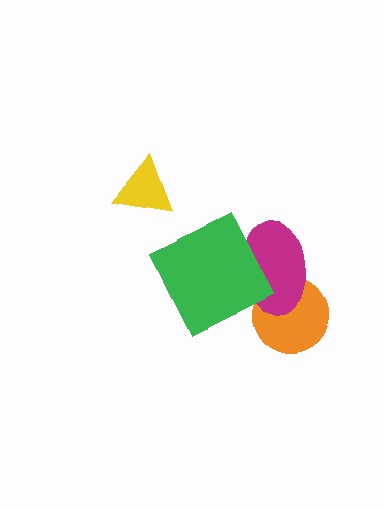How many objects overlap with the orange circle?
1 object overlaps with the orange circle.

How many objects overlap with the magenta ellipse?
2 objects overlap with the magenta ellipse.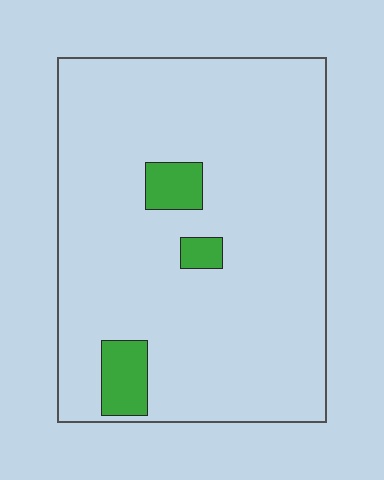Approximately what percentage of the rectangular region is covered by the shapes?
Approximately 10%.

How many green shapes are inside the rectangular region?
3.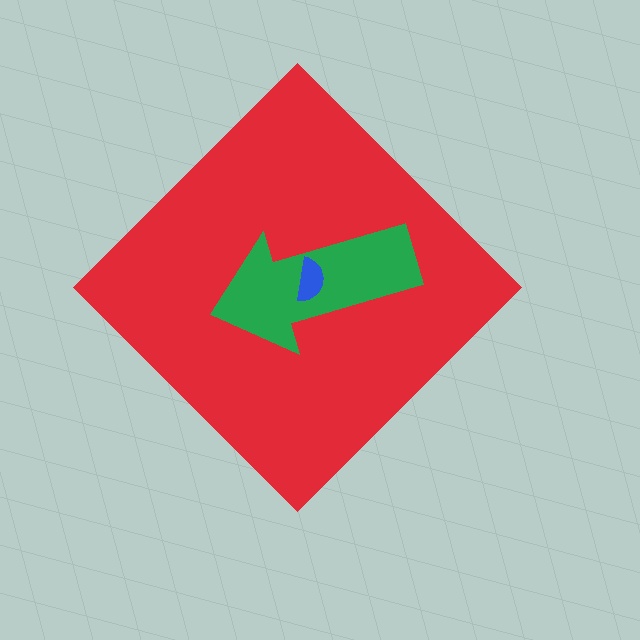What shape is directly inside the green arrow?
The blue semicircle.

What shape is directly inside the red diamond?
The green arrow.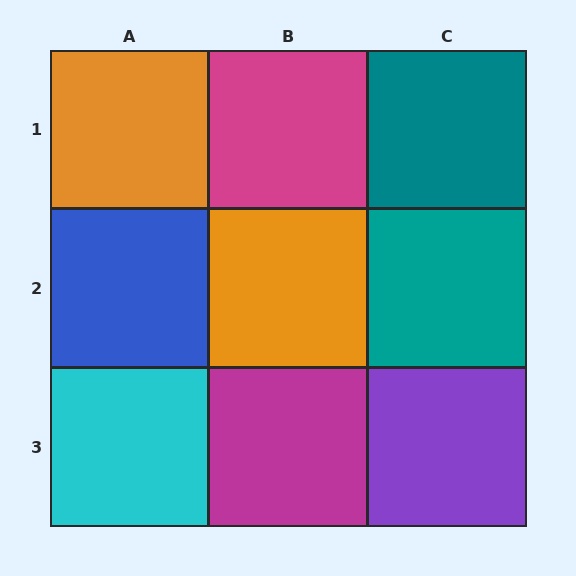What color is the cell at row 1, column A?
Orange.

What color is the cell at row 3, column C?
Purple.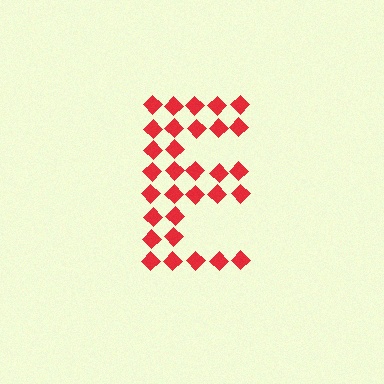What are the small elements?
The small elements are diamonds.